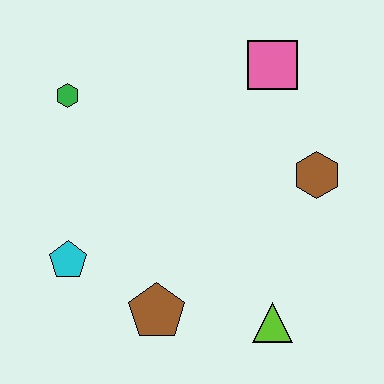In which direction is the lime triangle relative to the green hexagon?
The lime triangle is below the green hexagon.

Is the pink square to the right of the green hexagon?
Yes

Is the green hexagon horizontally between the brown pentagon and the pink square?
No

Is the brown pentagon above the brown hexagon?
No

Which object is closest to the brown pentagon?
The cyan pentagon is closest to the brown pentagon.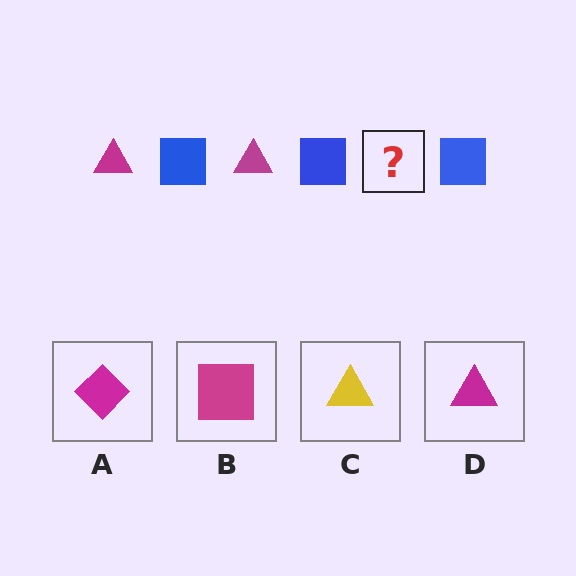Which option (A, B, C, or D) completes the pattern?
D.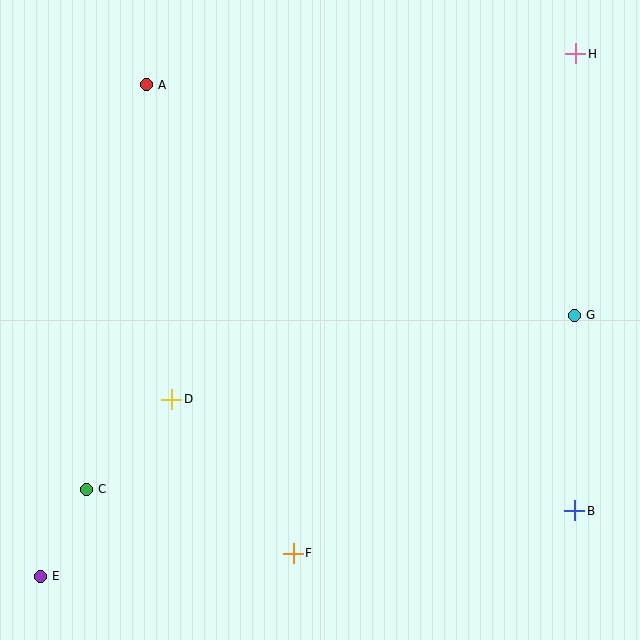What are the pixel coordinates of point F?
Point F is at (293, 553).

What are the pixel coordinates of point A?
Point A is at (146, 85).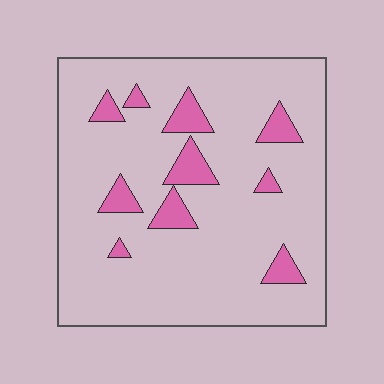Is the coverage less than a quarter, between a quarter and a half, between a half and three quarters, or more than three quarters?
Less than a quarter.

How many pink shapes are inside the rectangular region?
10.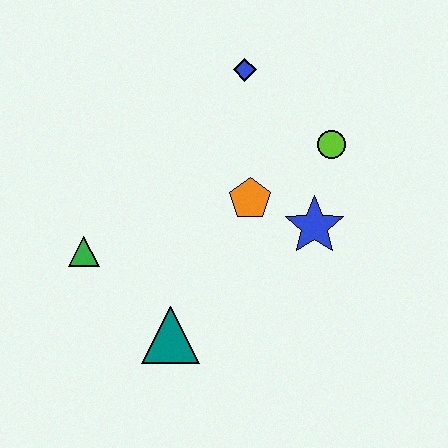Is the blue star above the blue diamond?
No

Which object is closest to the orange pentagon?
The blue star is closest to the orange pentagon.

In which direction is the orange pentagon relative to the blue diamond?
The orange pentagon is below the blue diamond.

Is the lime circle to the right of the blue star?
Yes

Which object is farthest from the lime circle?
The green triangle is farthest from the lime circle.